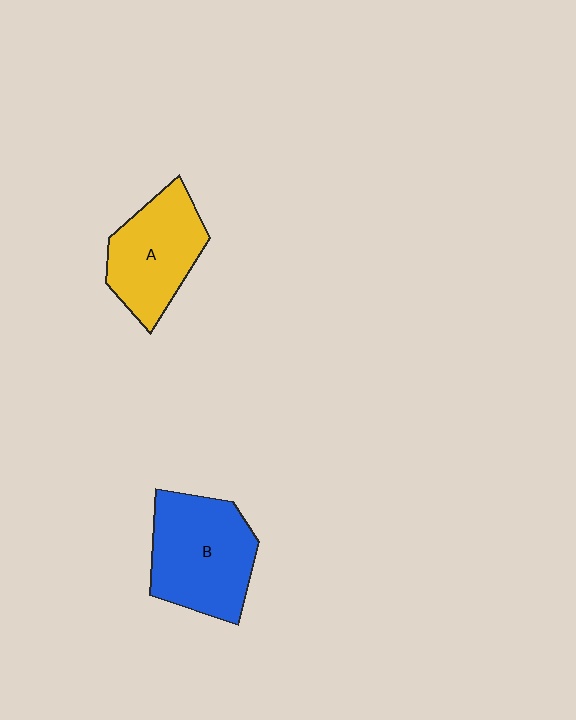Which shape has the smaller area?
Shape A (yellow).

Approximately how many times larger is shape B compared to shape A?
Approximately 1.2 times.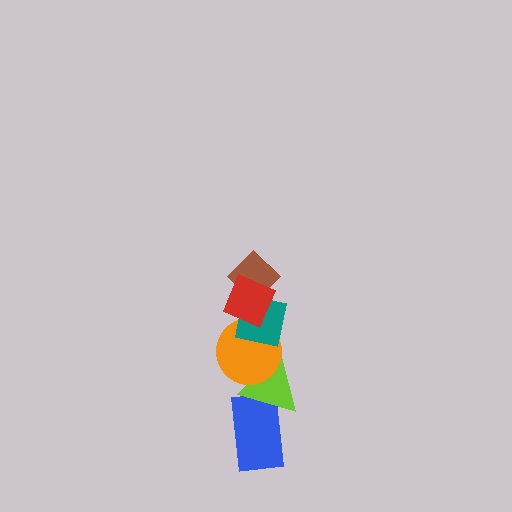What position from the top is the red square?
The red square is 1st from the top.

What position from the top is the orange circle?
The orange circle is 4th from the top.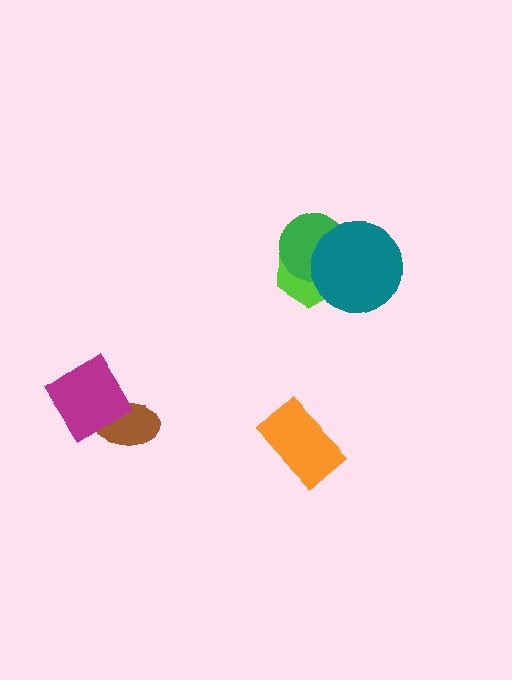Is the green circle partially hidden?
Yes, it is partially covered by another shape.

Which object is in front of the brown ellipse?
The magenta diamond is in front of the brown ellipse.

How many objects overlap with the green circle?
2 objects overlap with the green circle.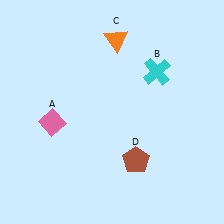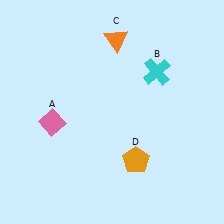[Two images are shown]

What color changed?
The pentagon (D) changed from brown in Image 1 to orange in Image 2.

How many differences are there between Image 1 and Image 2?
There is 1 difference between the two images.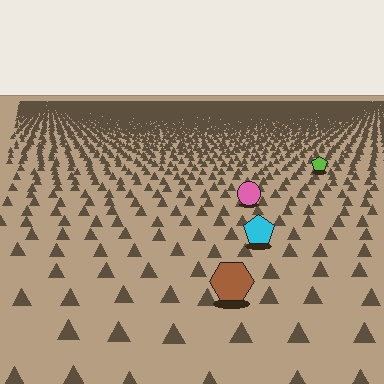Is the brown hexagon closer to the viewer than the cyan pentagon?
Yes. The brown hexagon is closer — you can tell from the texture gradient: the ground texture is coarser near it.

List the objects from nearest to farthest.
From nearest to farthest: the brown hexagon, the cyan pentagon, the pink circle, the lime pentagon.